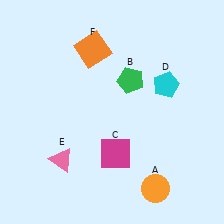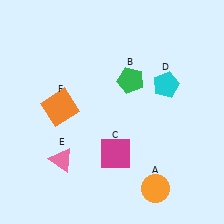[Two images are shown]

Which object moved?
The orange square (F) moved down.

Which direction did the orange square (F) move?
The orange square (F) moved down.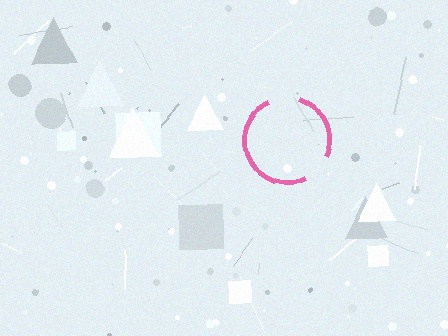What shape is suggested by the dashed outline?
The dashed outline suggests a circle.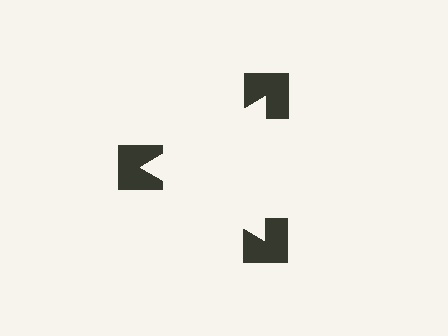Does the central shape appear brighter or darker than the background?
It typically appears slightly brighter than the background, even though no actual brightness change is drawn.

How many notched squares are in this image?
There are 3 — one at each vertex of the illusory triangle.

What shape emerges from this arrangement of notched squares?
An illusory triangle — its edges are inferred from the aligned wedge cuts in the notched squares, not physically drawn.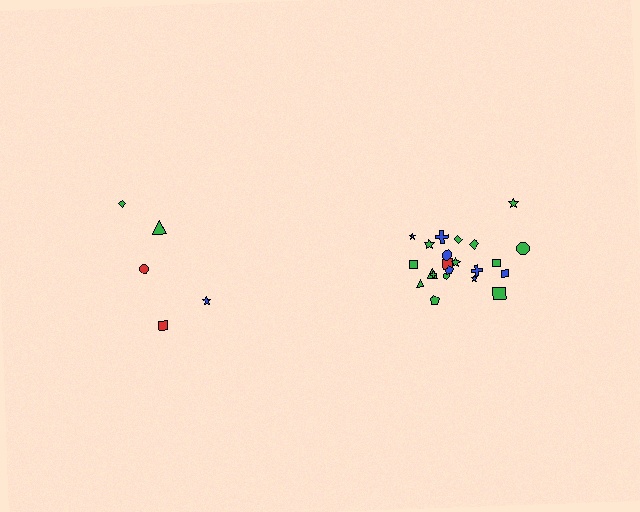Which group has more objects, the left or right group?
The right group.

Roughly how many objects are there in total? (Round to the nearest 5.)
Roughly 25 objects in total.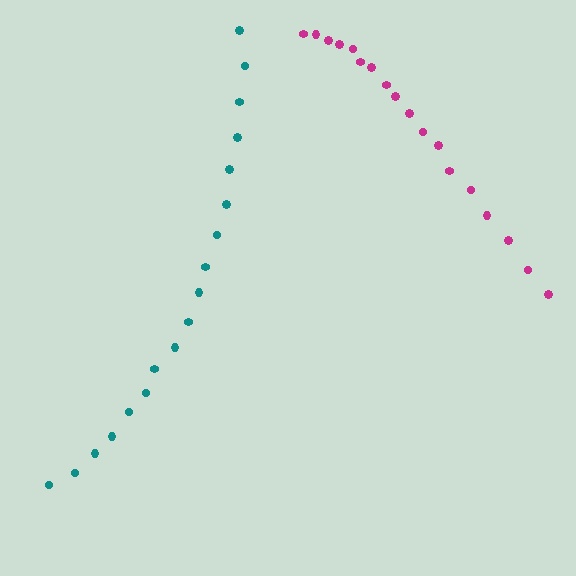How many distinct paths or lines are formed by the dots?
There are 2 distinct paths.